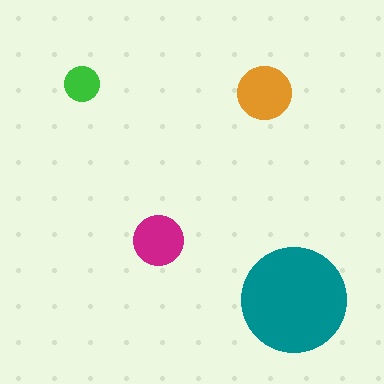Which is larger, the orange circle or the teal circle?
The teal one.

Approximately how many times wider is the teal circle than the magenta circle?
About 2 times wider.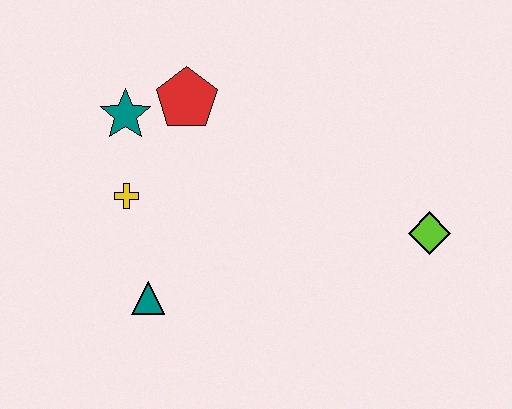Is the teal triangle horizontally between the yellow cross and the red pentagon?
Yes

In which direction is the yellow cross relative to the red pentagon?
The yellow cross is below the red pentagon.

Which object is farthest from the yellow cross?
The lime diamond is farthest from the yellow cross.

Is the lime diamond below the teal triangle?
No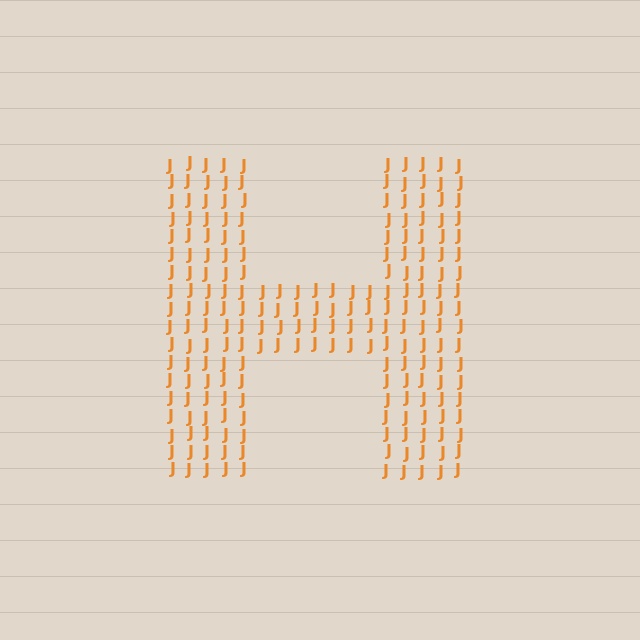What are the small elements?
The small elements are letter J's.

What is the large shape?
The large shape is the letter H.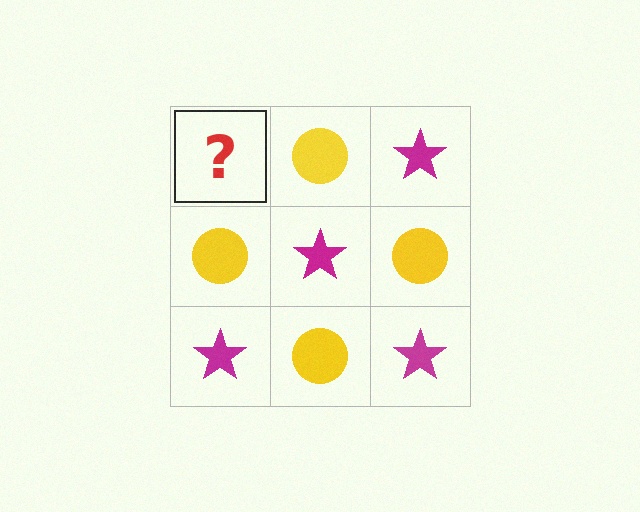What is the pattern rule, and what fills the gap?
The rule is that it alternates magenta star and yellow circle in a checkerboard pattern. The gap should be filled with a magenta star.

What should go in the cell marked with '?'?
The missing cell should contain a magenta star.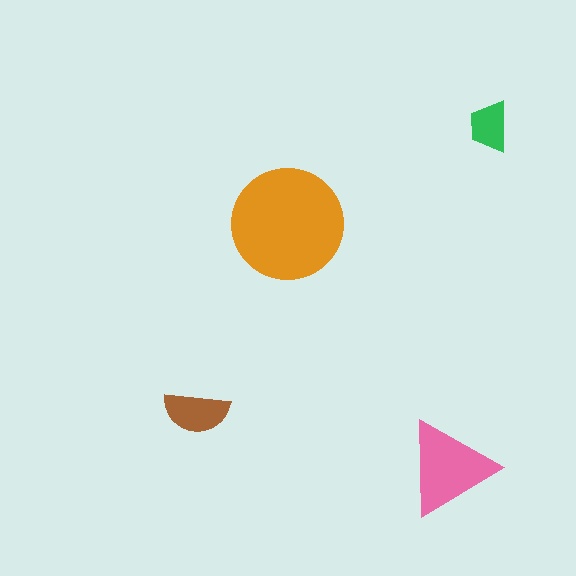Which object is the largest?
The orange circle.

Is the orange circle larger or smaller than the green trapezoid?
Larger.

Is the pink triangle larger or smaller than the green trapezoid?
Larger.